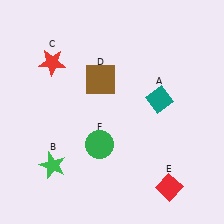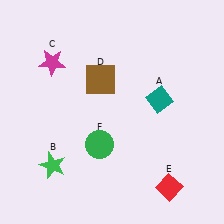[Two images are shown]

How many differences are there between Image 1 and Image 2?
There is 1 difference between the two images.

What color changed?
The star (C) changed from red in Image 1 to magenta in Image 2.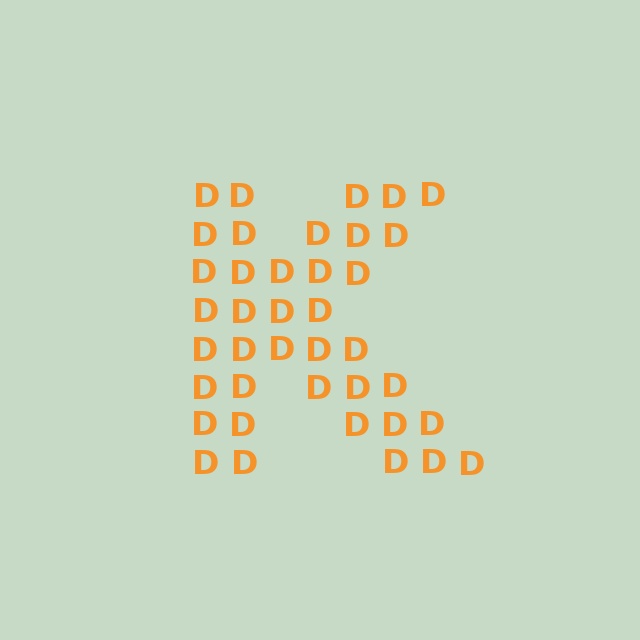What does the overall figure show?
The overall figure shows the letter K.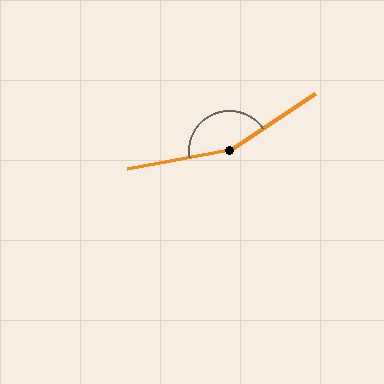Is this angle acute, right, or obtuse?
It is obtuse.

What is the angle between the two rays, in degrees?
Approximately 156 degrees.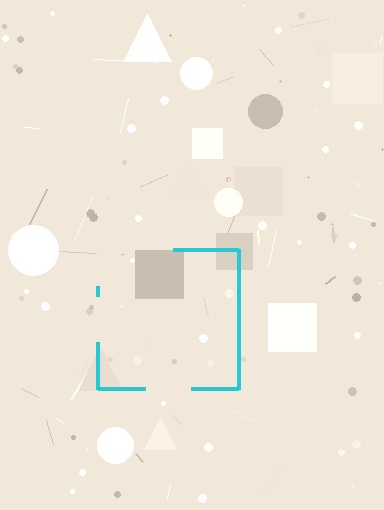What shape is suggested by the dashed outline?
The dashed outline suggests a square.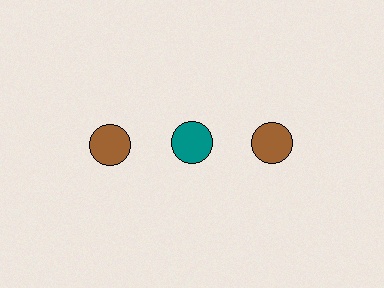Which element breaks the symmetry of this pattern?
The teal circle in the top row, second from left column breaks the symmetry. All other shapes are brown circles.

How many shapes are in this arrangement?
There are 3 shapes arranged in a grid pattern.